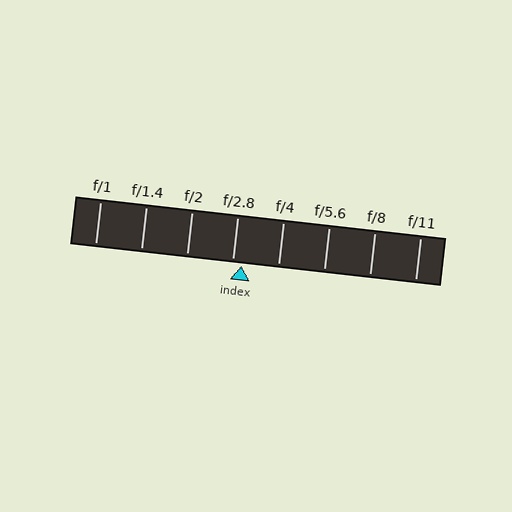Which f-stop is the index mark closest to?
The index mark is closest to f/2.8.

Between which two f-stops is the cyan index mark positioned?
The index mark is between f/2.8 and f/4.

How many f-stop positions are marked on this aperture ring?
There are 8 f-stop positions marked.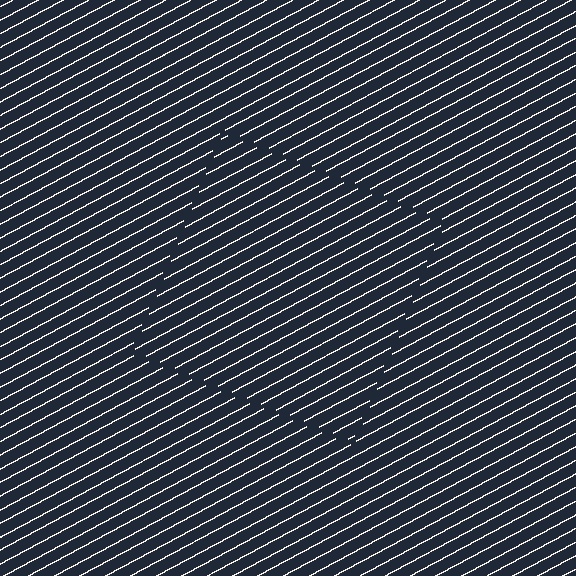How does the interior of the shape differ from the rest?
The interior of the shape contains the same grating, shifted by half a period — the contour is defined by the phase discontinuity where line-ends from the inner and outer gratings abut.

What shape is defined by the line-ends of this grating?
An illusory square. The interior of the shape contains the same grating, shifted by half a period — the contour is defined by the phase discontinuity where line-ends from the inner and outer gratings abut.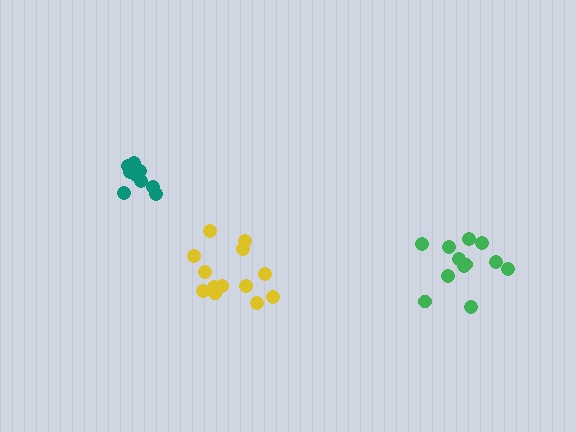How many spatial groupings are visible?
There are 3 spatial groupings.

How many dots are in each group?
Group 1: 13 dots, Group 2: 12 dots, Group 3: 10 dots (35 total).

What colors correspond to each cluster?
The clusters are colored: yellow, green, teal.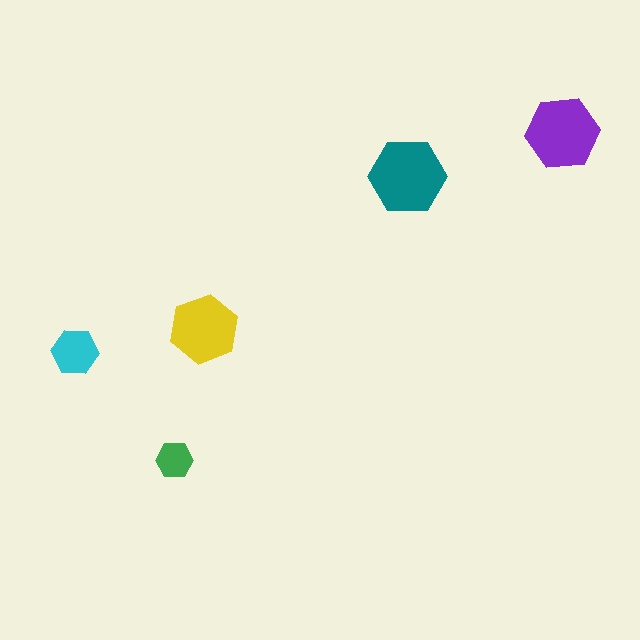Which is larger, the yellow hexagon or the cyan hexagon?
The yellow one.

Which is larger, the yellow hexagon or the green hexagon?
The yellow one.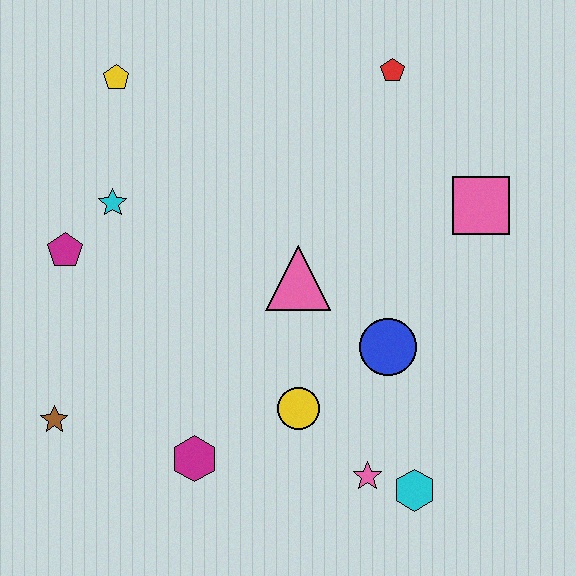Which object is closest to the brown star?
The magenta hexagon is closest to the brown star.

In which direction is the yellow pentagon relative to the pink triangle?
The yellow pentagon is above the pink triangle.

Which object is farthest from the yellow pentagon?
The cyan hexagon is farthest from the yellow pentagon.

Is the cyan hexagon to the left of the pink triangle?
No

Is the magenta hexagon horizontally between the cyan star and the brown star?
No